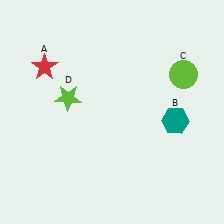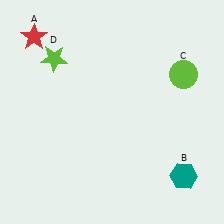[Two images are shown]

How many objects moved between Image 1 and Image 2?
3 objects moved between the two images.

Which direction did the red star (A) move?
The red star (A) moved up.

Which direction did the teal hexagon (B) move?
The teal hexagon (B) moved down.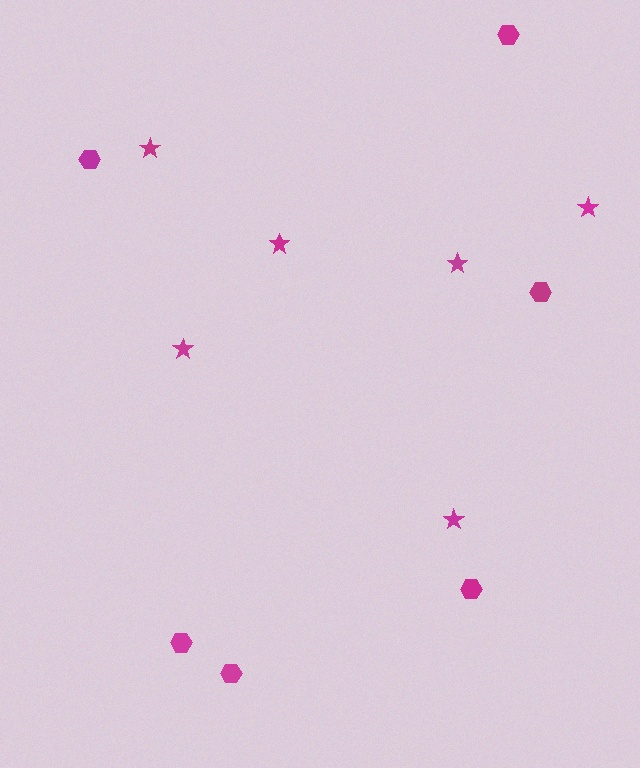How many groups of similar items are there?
There are 2 groups: one group of hexagons (6) and one group of stars (6).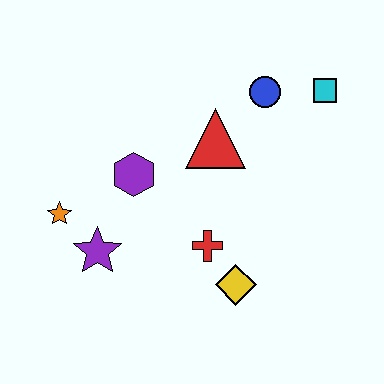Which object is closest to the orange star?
The purple star is closest to the orange star.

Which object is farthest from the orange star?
The cyan square is farthest from the orange star.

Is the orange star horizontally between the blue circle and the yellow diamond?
No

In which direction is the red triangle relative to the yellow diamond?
The red triangle is above the yellow diamond.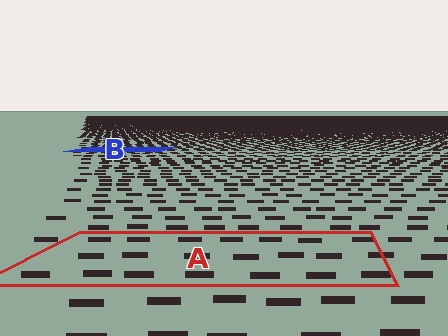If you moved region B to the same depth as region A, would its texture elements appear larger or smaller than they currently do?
They would appear larger. At a closer depth, the same texture elements are projected at a bigger on-screen size.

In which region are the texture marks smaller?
The texture marks are smaller in region B, because it is farther away.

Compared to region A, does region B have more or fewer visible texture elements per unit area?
Region B has more texture elements per unit area — they are packed more densely because it is farther away.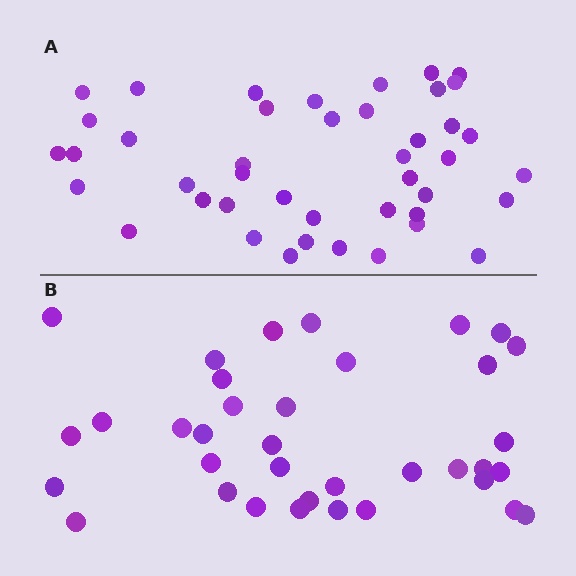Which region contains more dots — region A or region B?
Region A (the top region) has more dots.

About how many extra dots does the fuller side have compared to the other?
Region A has roughly 8 or so more dots than region B.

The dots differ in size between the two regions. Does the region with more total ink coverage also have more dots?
No. Region B has more total ink coverage because its dots are larger, but region A actually contains more individual dots. Total area can be misleading — the number of items is what matters here.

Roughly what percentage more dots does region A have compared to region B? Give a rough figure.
About 20% more.